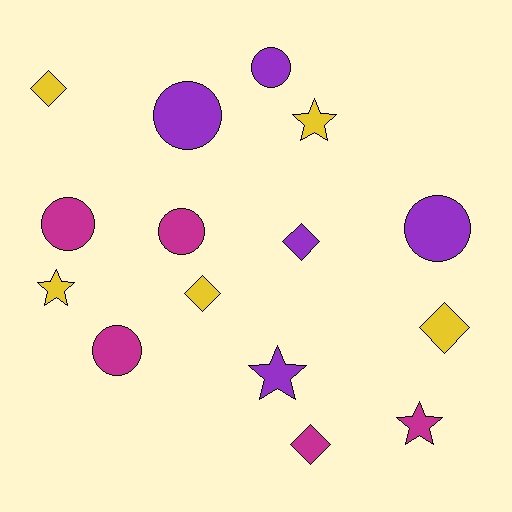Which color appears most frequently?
Purple, with 5 objects.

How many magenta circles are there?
There are 3 magenta circles.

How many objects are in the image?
There are 15 objects.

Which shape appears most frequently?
Circle, with 6 objects.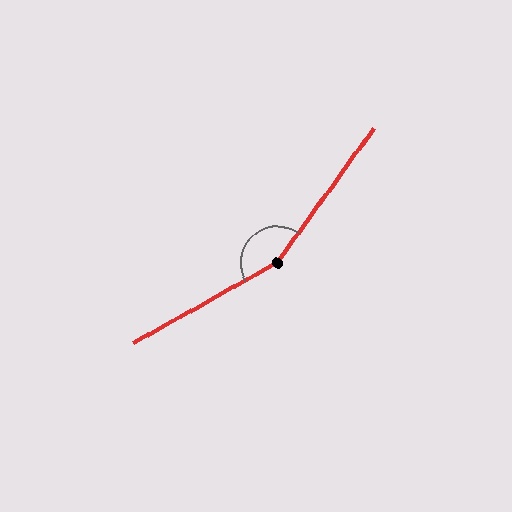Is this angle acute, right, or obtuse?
It is obtuse.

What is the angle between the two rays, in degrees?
Approximately 155 degrees.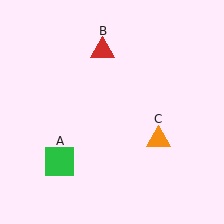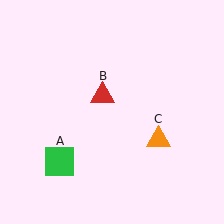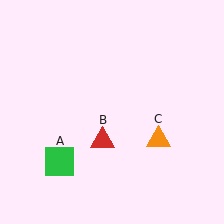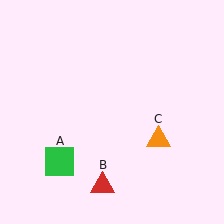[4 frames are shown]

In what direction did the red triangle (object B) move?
The red triangle (object B) moved down.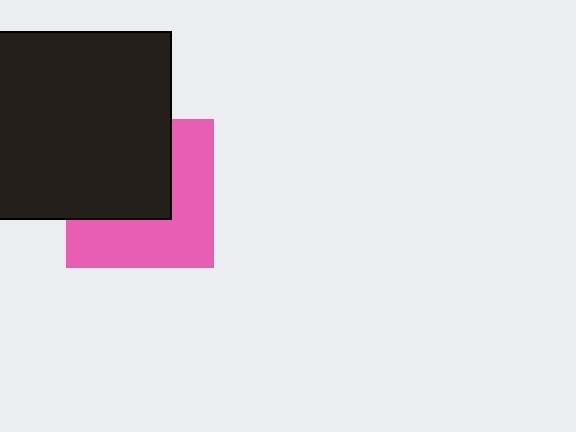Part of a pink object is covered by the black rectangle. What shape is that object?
It is a square.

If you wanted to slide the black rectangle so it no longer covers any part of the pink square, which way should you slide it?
Slide it toward the upper-left — that is the most direct way to separate the two shapes.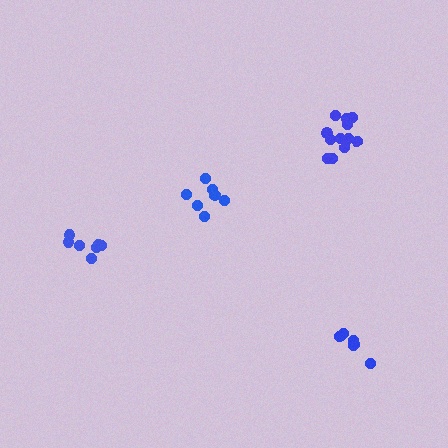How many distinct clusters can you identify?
There are 4 distinct clusters.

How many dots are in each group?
Group 1: 7 dots, Group 2: 7 dots, Group 3: 12 dots, Group 4: 7 dots (33 total).